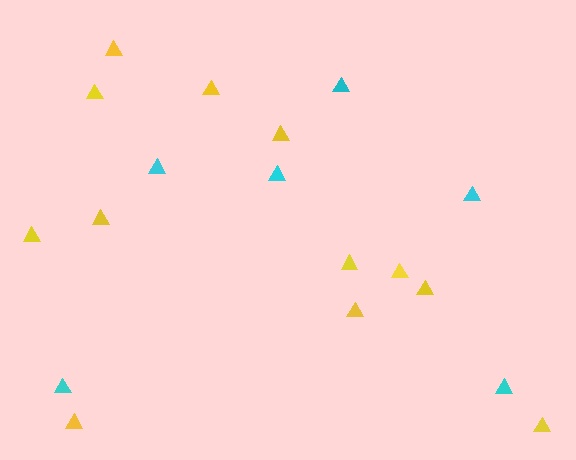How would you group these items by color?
There are 2 groups: one group of yellow triangles (12) and one group of cyan triangles (6).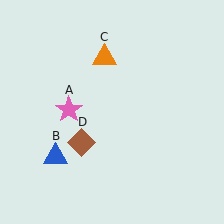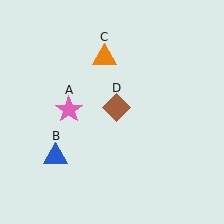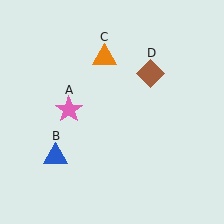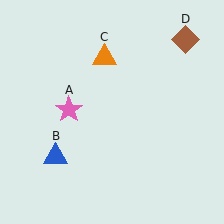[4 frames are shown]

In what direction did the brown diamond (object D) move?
The brown diamond (object D) moved up and to the right.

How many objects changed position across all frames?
1 object changed position: brown diamond (object D).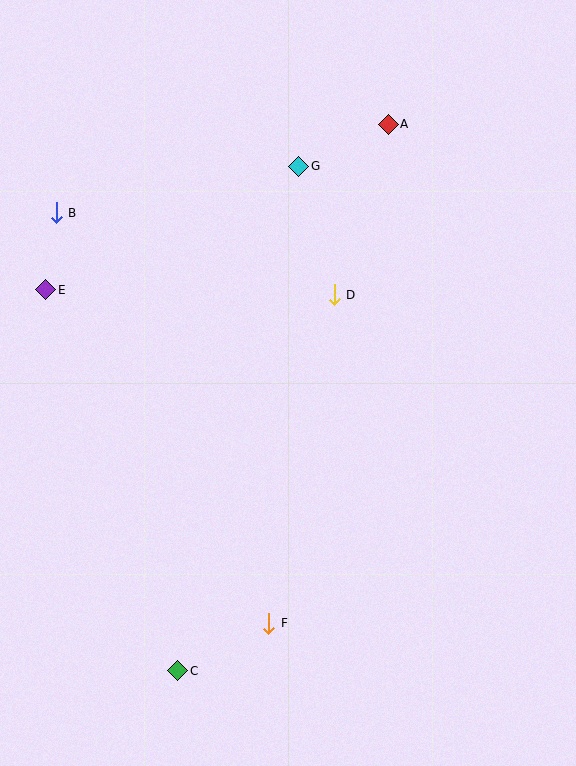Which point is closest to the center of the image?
Point D at (334, 295) is closest to the center.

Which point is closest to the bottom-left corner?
Point C is closest to the bottom-left corner.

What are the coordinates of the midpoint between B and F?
The midpoint between B and F is at (163, 418).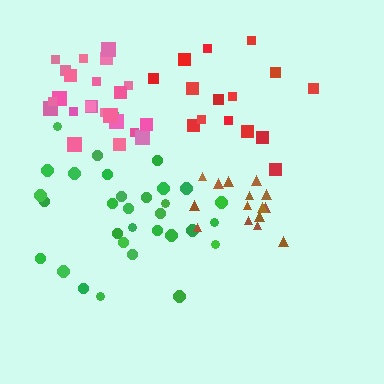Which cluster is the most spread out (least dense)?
Red.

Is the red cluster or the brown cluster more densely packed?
Brown.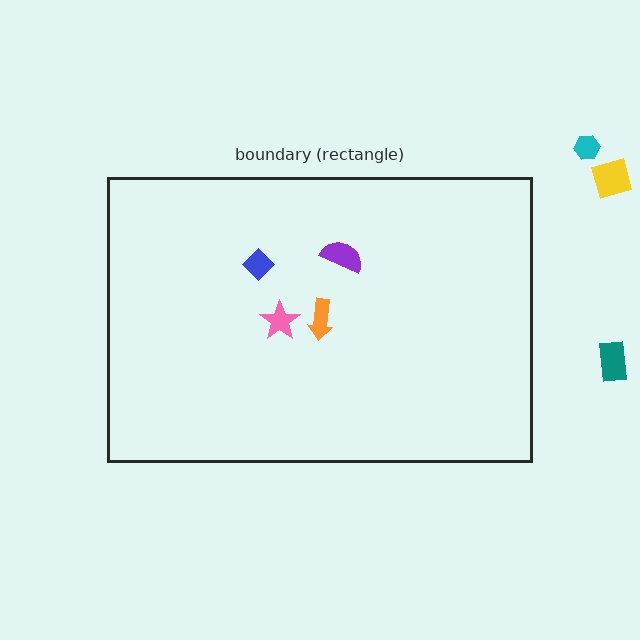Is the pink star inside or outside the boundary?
Inside.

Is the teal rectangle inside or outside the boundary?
Outside.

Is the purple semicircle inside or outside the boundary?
Inside.